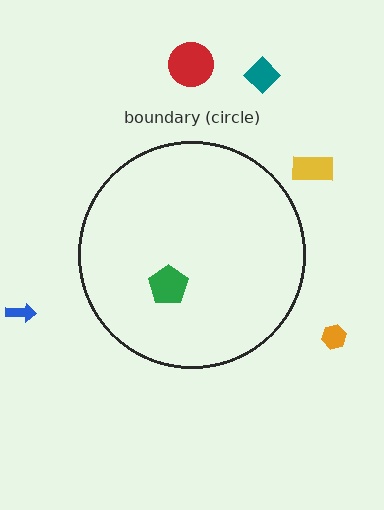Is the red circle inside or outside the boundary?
Outside.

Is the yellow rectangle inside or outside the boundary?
Outside.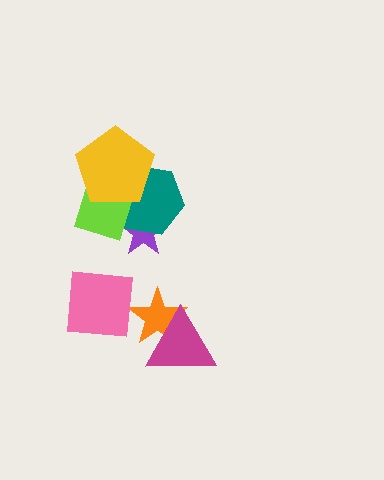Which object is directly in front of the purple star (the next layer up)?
The teal hexagon is directly in front of the purple star.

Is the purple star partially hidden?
Yes, it is partially covered by another shape.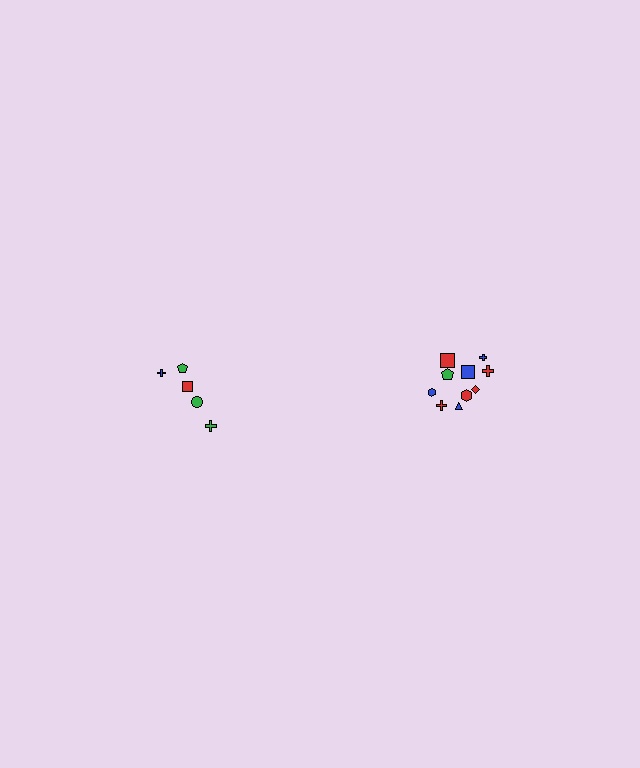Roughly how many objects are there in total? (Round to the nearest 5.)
Roughly 15 objects in total.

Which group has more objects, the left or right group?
The right group.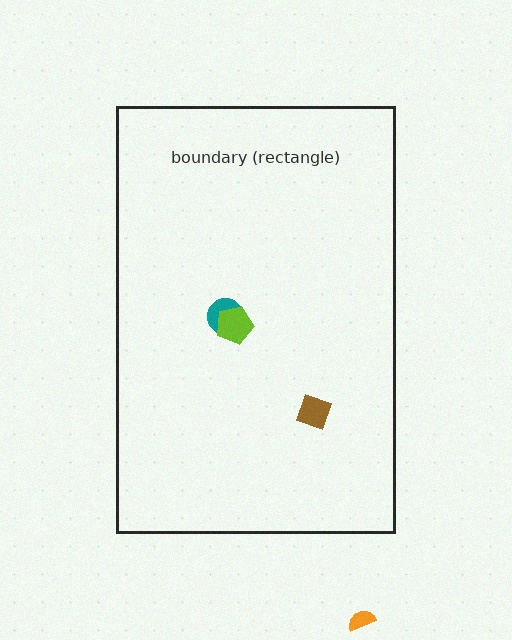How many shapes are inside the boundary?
3 inside, 1 outside.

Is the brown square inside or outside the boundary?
Inside.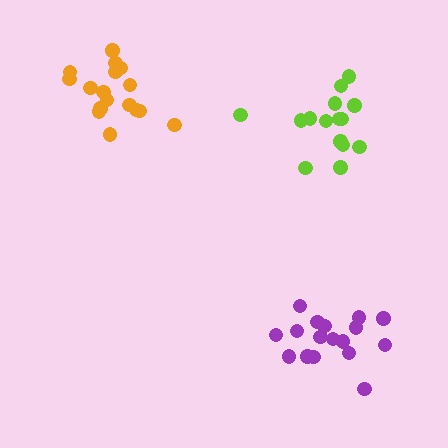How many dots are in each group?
Group 1: 17 dots, Group 2: 17 dots, Group 3: 15 dots (49 total).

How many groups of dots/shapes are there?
There are 3 groups.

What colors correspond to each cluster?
The clusters are colored: orange, purple, lime.